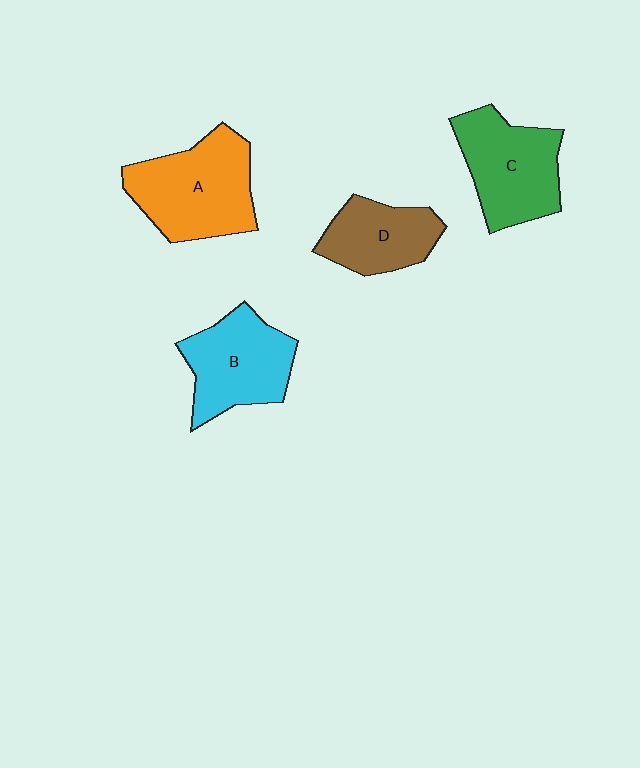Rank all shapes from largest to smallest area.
From largest to smallest: A (orange), C (green), B (cyan), D (brown).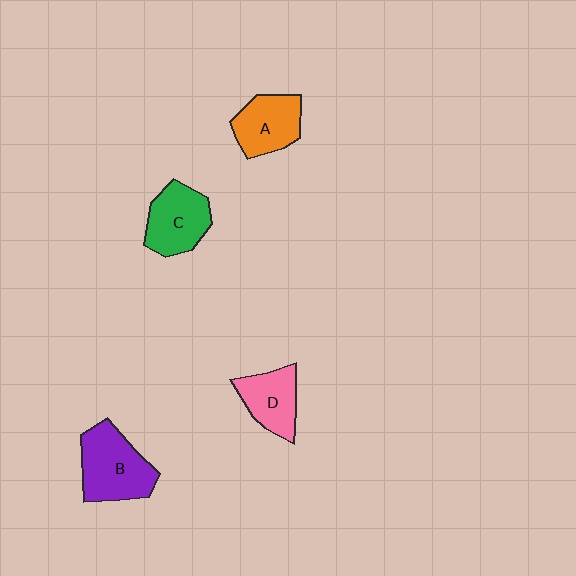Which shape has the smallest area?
Shape D (pink).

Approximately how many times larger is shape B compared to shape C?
Approximately 1.2 times.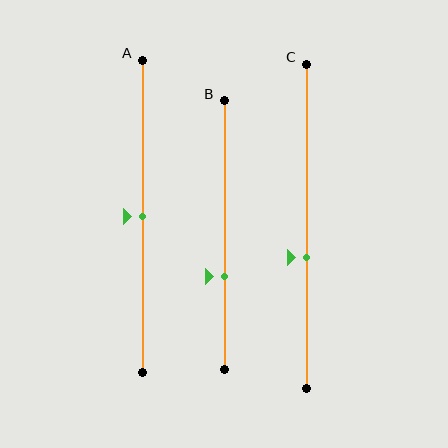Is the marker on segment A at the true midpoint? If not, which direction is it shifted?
Yes, the marker on segment A is at the true midpoint.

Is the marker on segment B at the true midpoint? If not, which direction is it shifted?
No, the marker on segment B is shifted downward by about 16% of the segment length.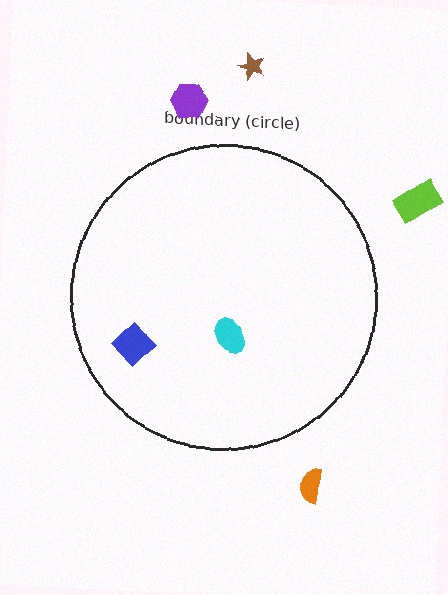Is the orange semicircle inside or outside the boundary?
Outside.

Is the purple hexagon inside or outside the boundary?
Outside.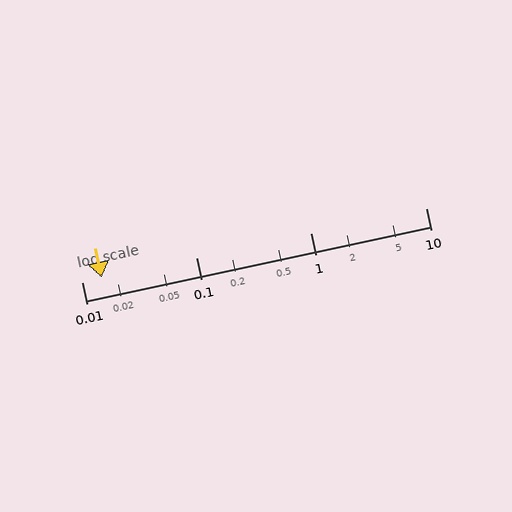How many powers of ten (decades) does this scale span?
The scale spans 3 decades, from 0.01 to 10.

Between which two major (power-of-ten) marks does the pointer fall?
The pointer is between 0.01 and 0.1.